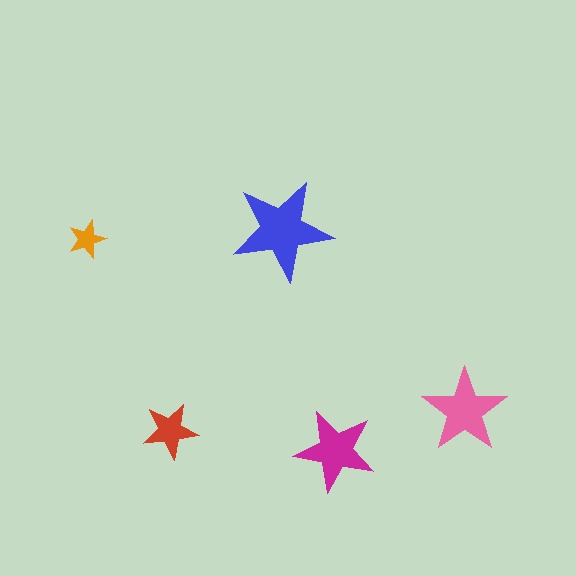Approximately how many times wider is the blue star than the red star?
About 2 times wider.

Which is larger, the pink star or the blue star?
The blue one.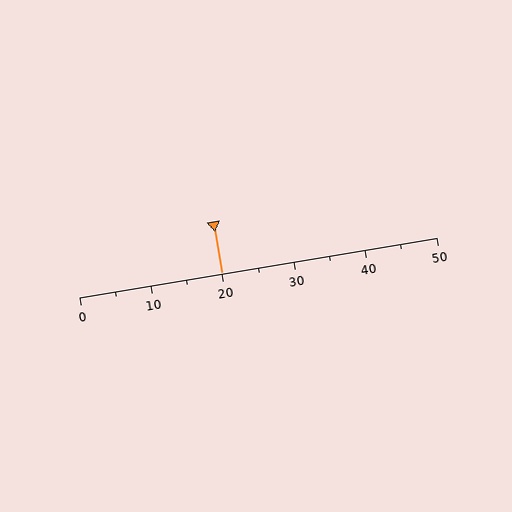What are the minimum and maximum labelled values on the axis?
The axis runs from 0 to 50.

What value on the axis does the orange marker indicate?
The marker indicates approximately 20.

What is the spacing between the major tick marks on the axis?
The major ticks are spaced 10 apart.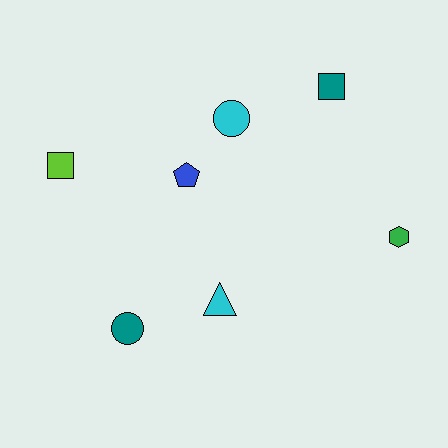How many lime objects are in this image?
There is 1 lime object.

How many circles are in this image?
There are 2 circles.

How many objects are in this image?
There are 7 objects.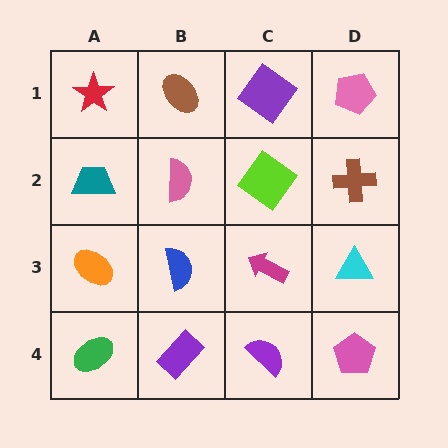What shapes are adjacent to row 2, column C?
A purple diamond (row 1, column C), a magenta arrow (row 3, column C), a pink semicircle (row 2, column B), a brown cross (row 2, column D).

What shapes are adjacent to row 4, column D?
A cyan triangle (row 3, column D), a purple semicircle (row 4, column C).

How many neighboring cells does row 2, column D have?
3.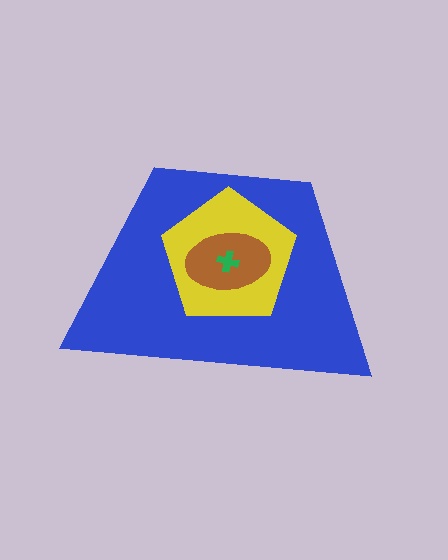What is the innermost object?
The green cross.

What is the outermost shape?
The blue trapezoid.